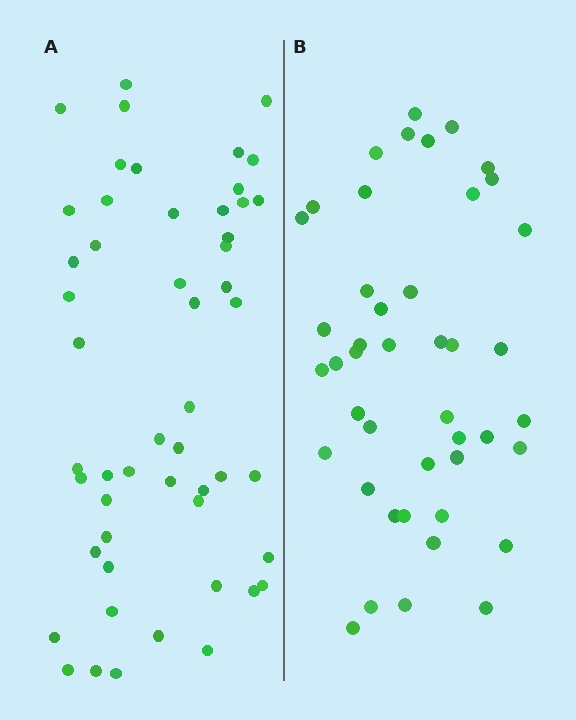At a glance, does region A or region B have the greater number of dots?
Region A (the left region) has more dots.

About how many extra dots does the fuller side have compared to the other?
Region A has roughly 8 or so more dots than region B.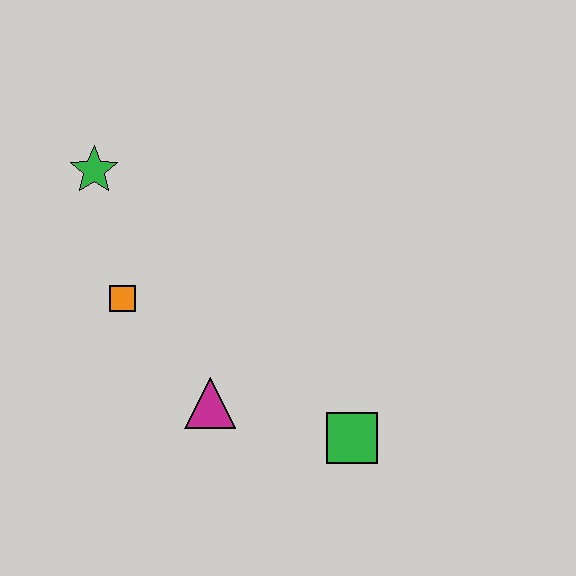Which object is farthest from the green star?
The green square is farthest from the green star.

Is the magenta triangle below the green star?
Yes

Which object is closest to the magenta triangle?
The orange square is closest to the magenta triangle.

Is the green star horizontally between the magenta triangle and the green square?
No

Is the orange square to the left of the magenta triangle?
Yes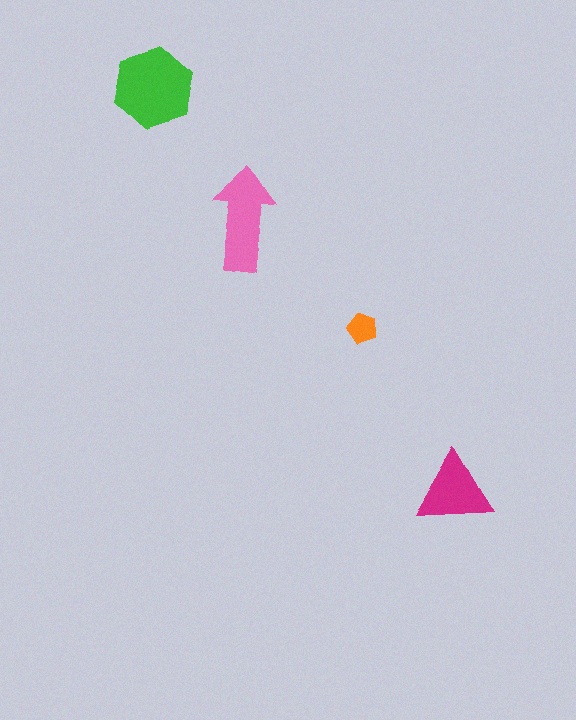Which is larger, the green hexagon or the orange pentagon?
The green hexagon.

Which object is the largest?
The green hexagon.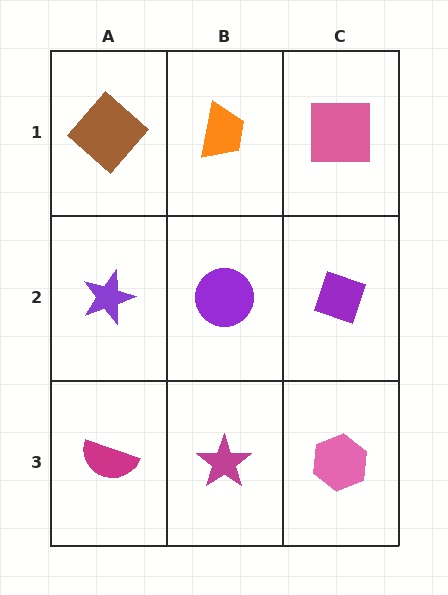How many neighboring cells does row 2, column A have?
3.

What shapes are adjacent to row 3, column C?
A purple diamond (row 2, column C), a magenta star (row 3, column B).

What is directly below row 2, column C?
A pink hexagon.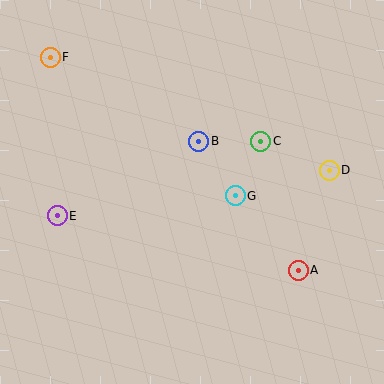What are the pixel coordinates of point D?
Point D is at (329, 170).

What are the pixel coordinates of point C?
Point C is at (261, 141).